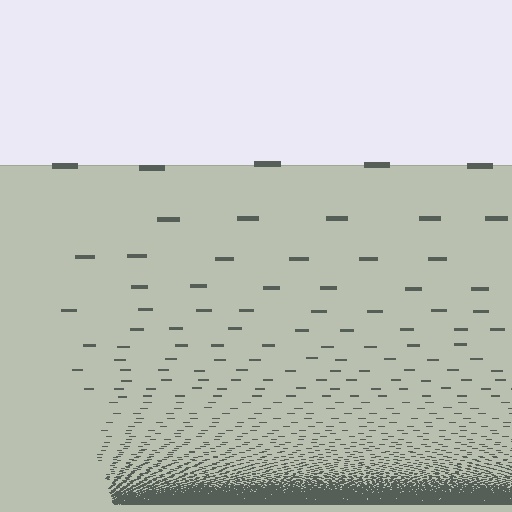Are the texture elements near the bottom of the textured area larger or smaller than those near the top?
Smaller. The gradient is inverted — elements near the bottom are smaller and denser.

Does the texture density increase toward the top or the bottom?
Density increases toward the bottom.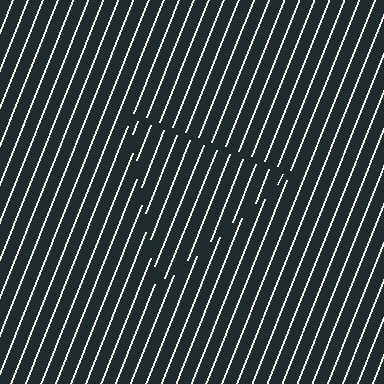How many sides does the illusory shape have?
3 sides — the line-ends trace a triangle.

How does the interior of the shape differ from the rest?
The interior of the shape contains the same grating, shifted by half a period — the contour is defined by the phase discontinuity where line-ends from the inner and outer gratings abut.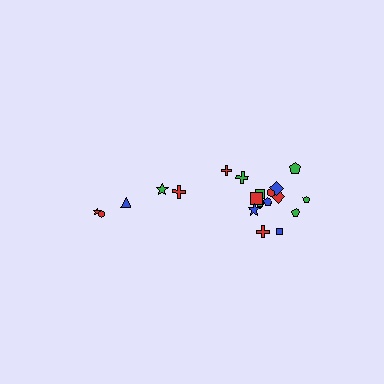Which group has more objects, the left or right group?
The right group.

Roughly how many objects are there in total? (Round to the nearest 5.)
Roughly 20 objects in total.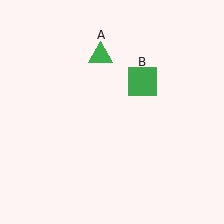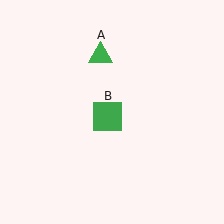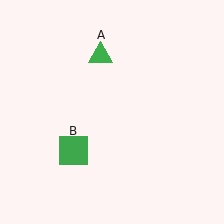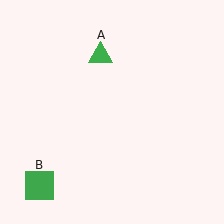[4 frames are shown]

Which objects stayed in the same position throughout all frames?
Green triangle (object A) remained stationary.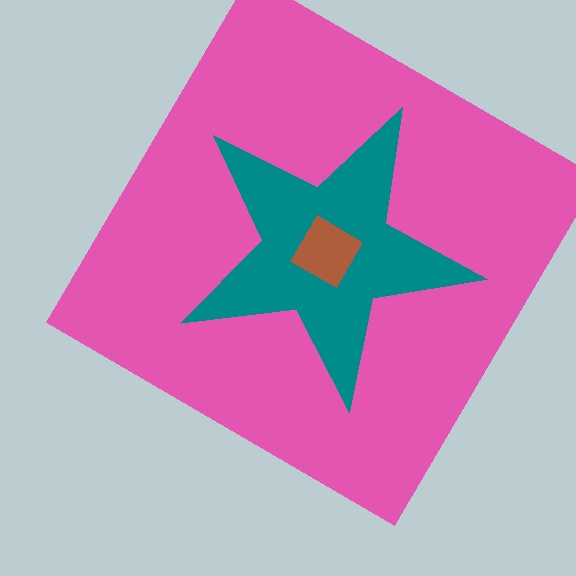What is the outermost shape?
The pink diamond.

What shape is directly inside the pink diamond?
The teal star.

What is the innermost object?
The brown diamond.